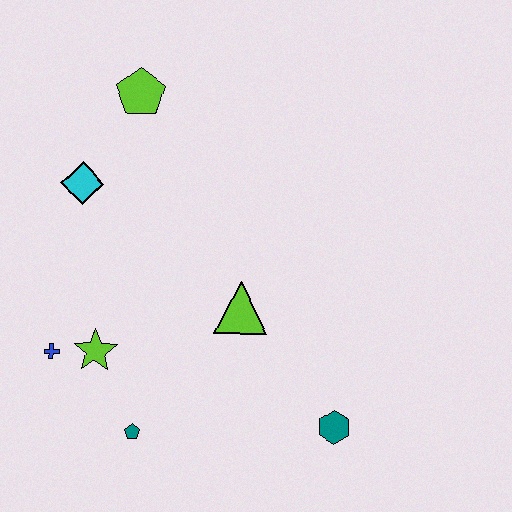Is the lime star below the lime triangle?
Yes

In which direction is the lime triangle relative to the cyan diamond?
The lime triangle is to the right of the cyan diamond.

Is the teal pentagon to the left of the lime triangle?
Yes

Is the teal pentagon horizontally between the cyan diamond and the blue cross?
No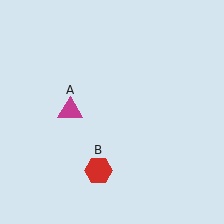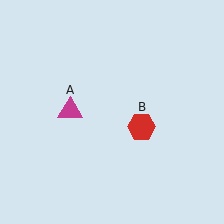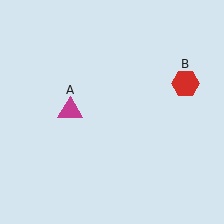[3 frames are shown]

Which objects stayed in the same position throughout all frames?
Magenta triangle (object A) remained stationary.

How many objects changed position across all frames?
1 object changed position: red hexagon (object B).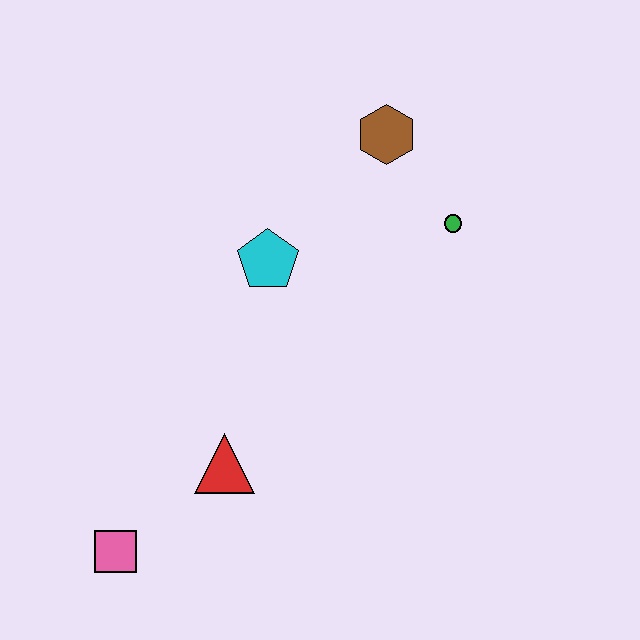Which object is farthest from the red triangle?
The brown hexagon is farthest from the red triangle.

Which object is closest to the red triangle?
The pink square is closest to the red triangle.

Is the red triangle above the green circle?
No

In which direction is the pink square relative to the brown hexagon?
The pink square is below the brown hexagon.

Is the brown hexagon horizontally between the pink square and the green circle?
Yes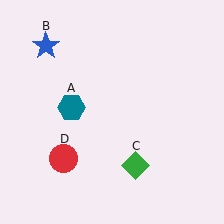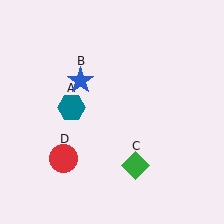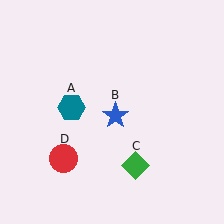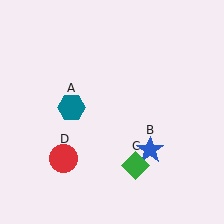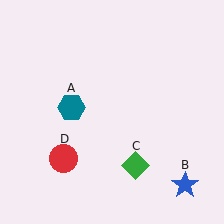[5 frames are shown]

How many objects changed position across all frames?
1 object changed position: blue star (object B).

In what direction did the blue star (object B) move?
The blue star (object B) moved down and to the right.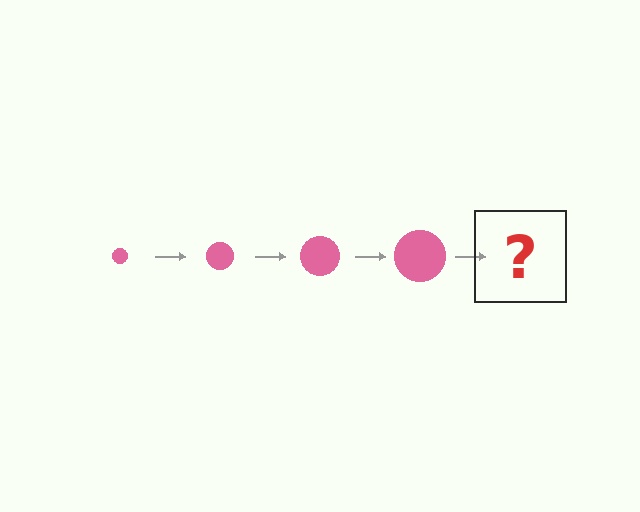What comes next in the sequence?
The next element should be a pink circle, larger than the previous one.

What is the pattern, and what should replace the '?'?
The pattern is that the circle gets progressively larger each step. The '?' should be a pink circle, larger than the previous one.